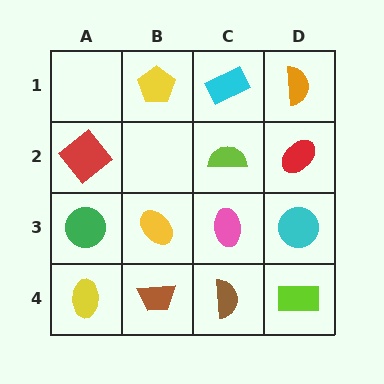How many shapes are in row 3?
4 shapes.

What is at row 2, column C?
A lime semicircle.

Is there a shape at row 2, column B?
No, that cell is empty.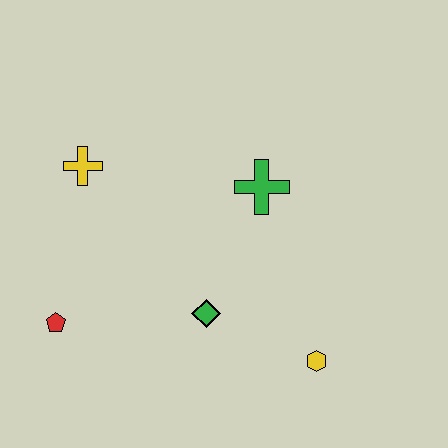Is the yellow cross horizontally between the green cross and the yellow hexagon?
No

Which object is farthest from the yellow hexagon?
The yellow cross is farthest from the yellow hexagon.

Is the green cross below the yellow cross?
Yes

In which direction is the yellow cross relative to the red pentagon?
The yellow cross is above the red pentagon.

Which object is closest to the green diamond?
The yellow hexagon is closest to the green diamond.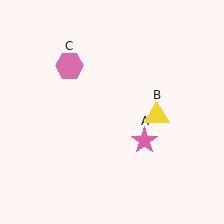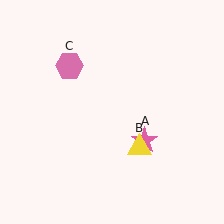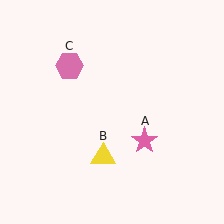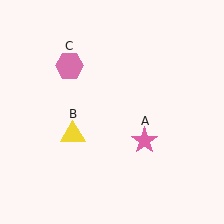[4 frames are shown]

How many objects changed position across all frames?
1 object changed position: yellow triangle (object B).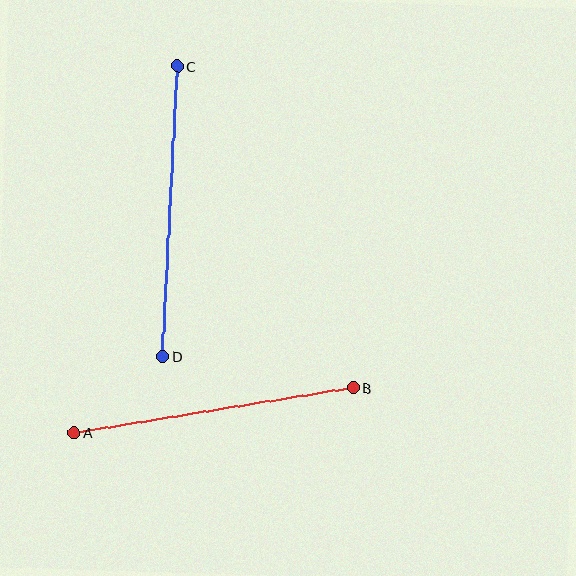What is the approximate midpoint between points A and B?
The midpoint is at approximately (214, 410) pixels.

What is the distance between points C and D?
The distance is approximately 291 pixels.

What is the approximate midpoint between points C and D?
The midpoint is at approximately (170, 211) pixels.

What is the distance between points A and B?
The distance is approximately 282 pixels.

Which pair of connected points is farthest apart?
Points C and D are farthest apart.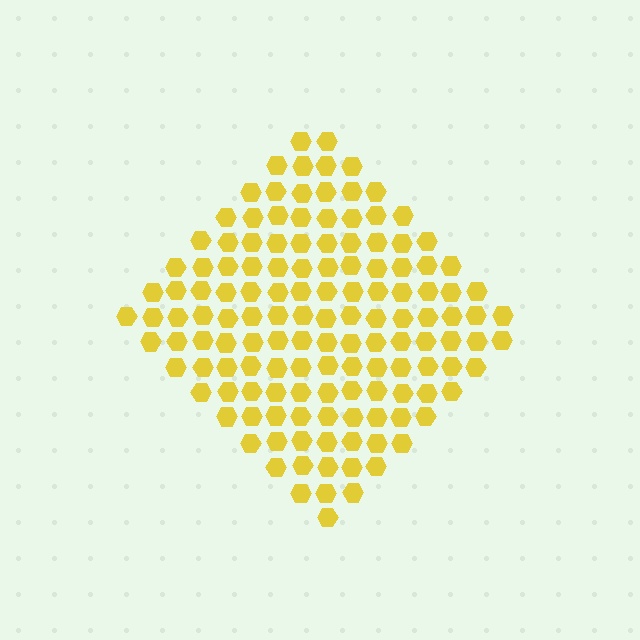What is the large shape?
The large shape is a diamond.